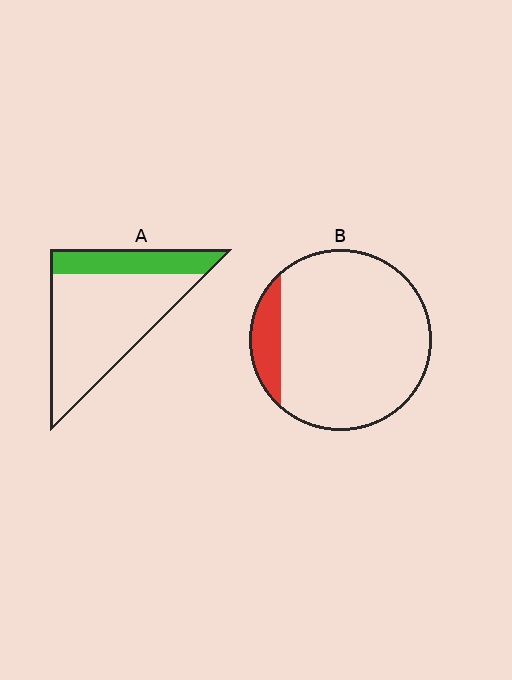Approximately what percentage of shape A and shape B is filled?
A is approximately 25% and B is approximately 10%.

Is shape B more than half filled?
No.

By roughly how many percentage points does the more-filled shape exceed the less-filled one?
By roughly 15 percentage points (A over B).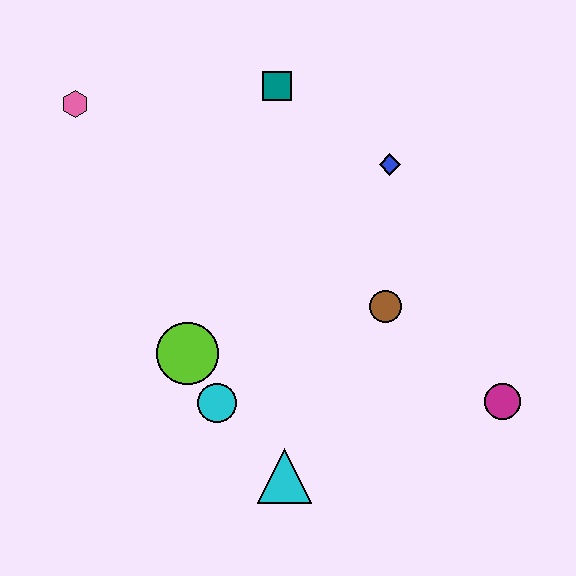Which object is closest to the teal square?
The blue diamond is closest to the teal square.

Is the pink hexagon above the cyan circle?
Yes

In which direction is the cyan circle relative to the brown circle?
The cyan circle is to the left of the brown circle.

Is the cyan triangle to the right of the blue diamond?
No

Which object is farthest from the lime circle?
The magenta circle is farthest from the lime circle.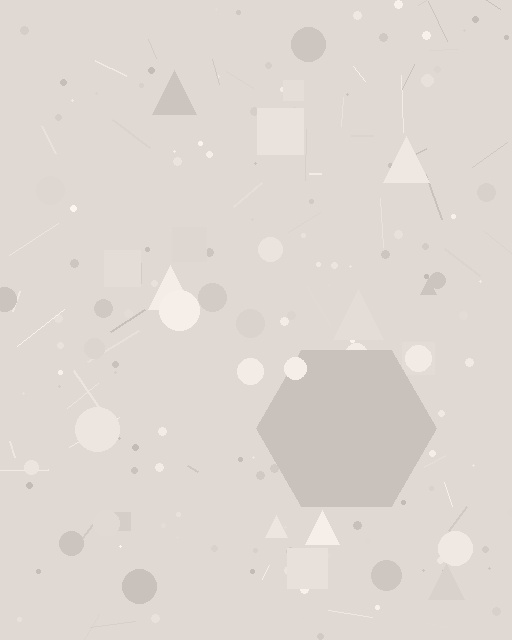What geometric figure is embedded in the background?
A hexagon is embedded in the background.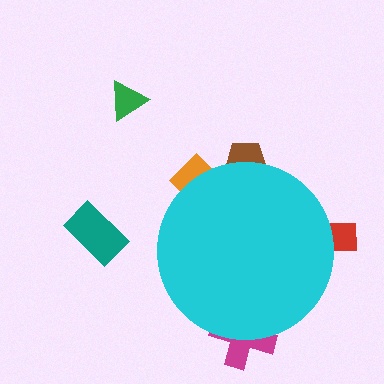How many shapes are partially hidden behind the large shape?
4 shapes are partially hidden.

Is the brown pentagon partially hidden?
Yes, the brown pentagon is partially hidden behind the cyan circle.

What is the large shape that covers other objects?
A cyan circle.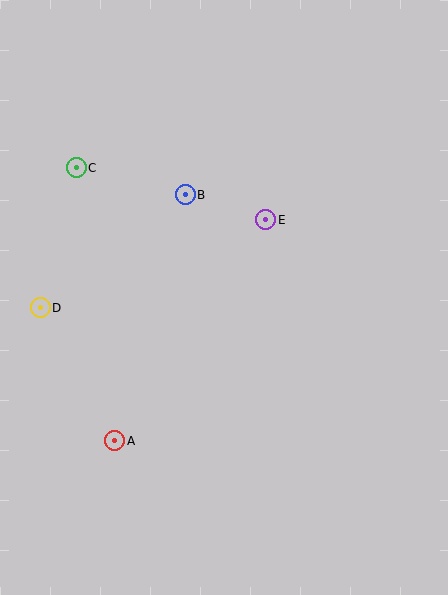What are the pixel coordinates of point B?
Point B is at (185, 195).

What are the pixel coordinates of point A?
Point A is at (115, 441).